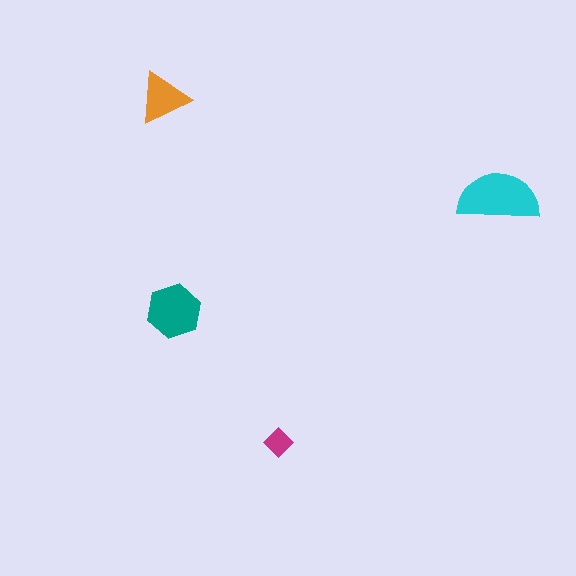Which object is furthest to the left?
The orange triangle is leftmost.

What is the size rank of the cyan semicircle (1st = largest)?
1st.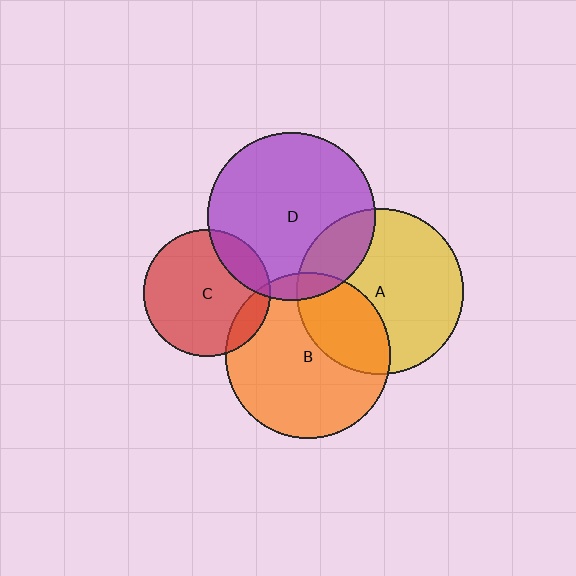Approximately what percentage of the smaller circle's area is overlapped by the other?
Approximately 20%.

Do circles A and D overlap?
Yes.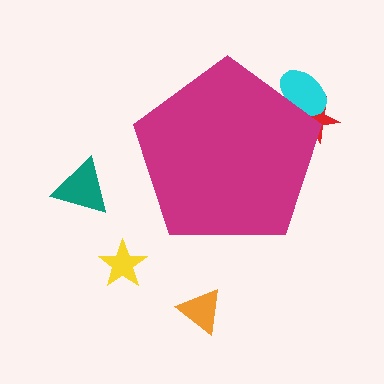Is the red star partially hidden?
Yes, the red star is partially hidden behind the magenta pentagon.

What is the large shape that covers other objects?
A magenta pentagon.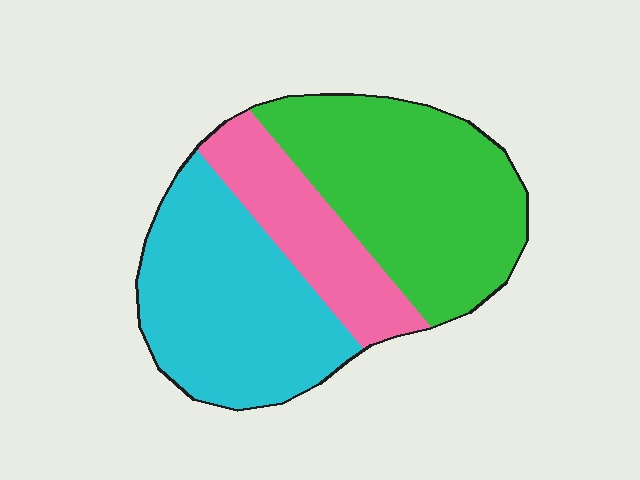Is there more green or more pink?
Green.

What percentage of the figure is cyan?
Cyan covers 38% of the figure.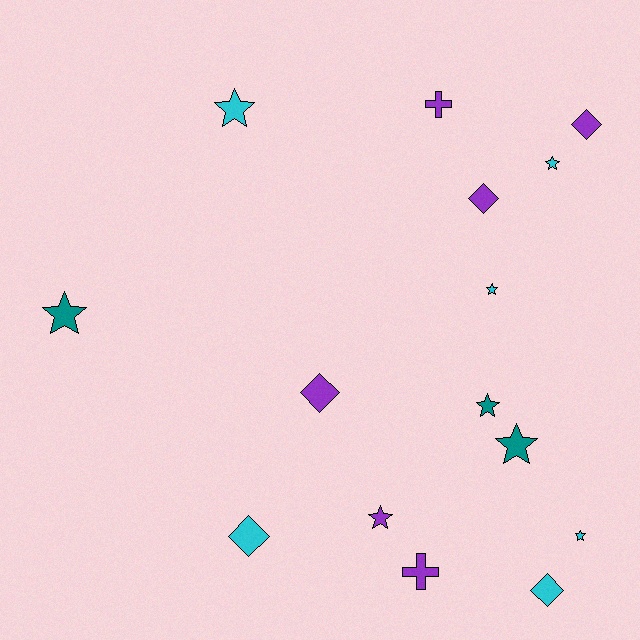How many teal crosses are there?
There are no teal crosses.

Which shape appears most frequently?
Star, with 8 objects.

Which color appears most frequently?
Purple, with 6 objects.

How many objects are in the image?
There are 15 objects.